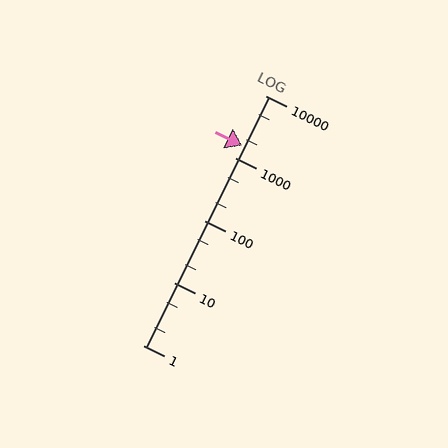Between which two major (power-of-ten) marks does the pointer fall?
The pointer is between 1000 and 10000.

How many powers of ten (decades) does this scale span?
The scale spans 4 decades, from 1 to 10000.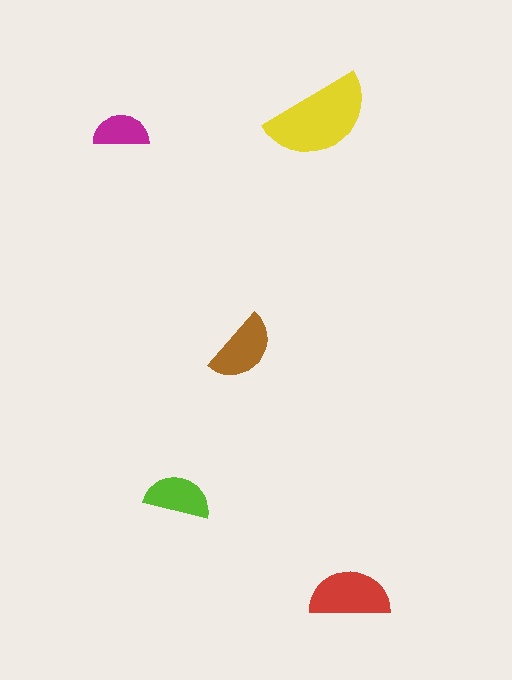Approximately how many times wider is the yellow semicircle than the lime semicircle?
About 1.5 times wider.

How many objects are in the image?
There are 5 objects in the image.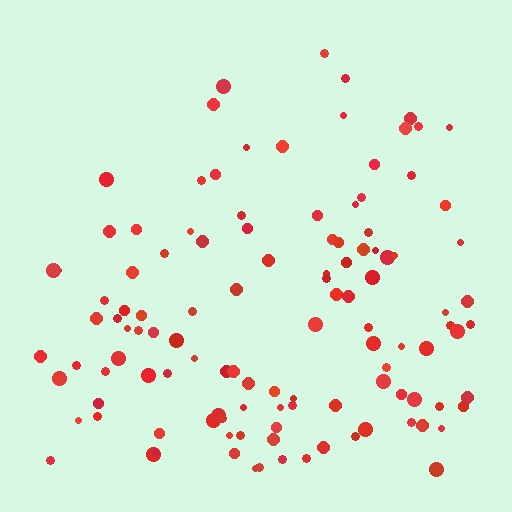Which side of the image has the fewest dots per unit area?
The top.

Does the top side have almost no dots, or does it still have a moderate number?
Still a moderate number, just noticeably fewer than the bottom.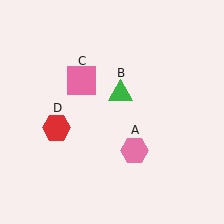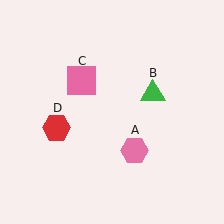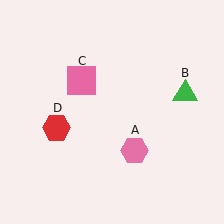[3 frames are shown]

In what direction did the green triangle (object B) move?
The green triangle (object B) moved right.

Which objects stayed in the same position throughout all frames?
Pink hexagon (object A) and pink square (object C) and red hexagon (object D) remained stationary.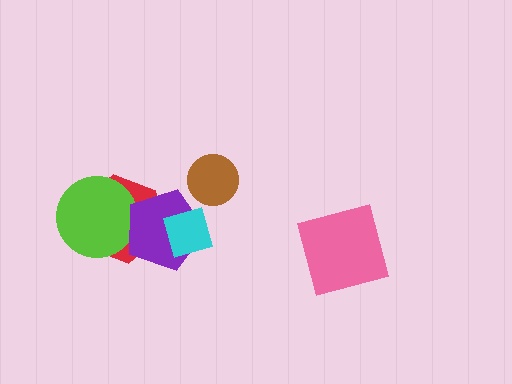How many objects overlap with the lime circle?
2 objects overlap with the lime circle.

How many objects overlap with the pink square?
0 objects overlap with the pink square.